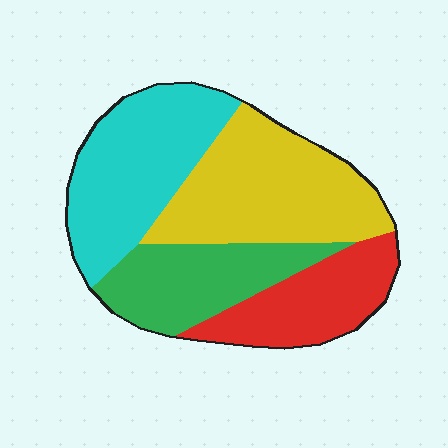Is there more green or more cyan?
Cyan.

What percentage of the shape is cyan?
Cyan takes up about one quarter (1/4) of the shape.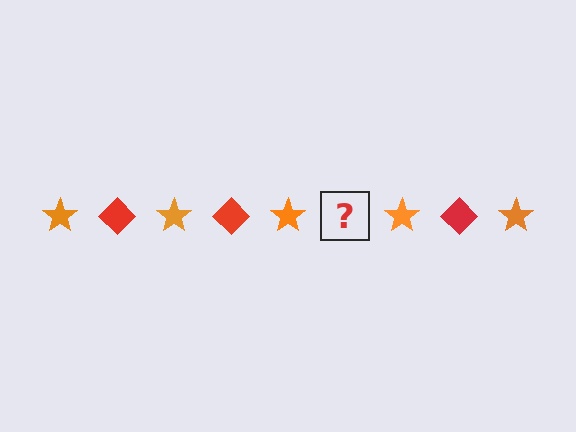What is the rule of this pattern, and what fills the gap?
The rule is that the pattern alternates between orange star and red diamond. The gap should be filled with a red diamond.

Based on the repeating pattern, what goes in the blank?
The blank should be a red diamond.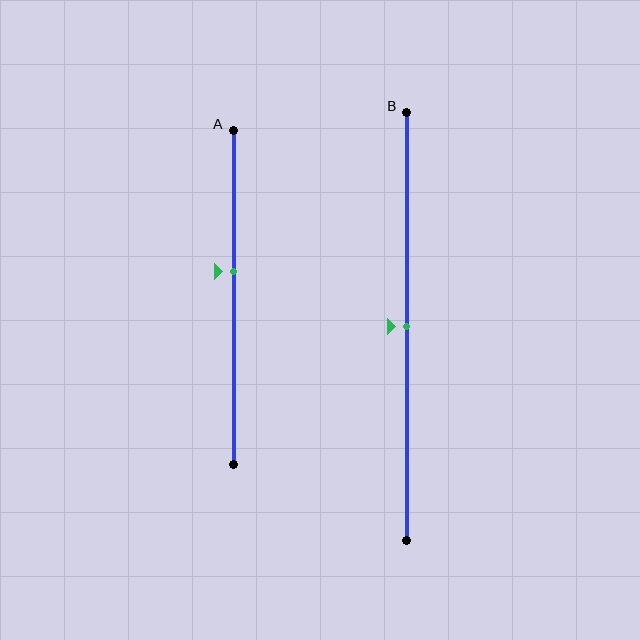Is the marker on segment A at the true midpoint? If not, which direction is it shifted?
No, the marker on segment A is shifted upward by about 8% of the segment length.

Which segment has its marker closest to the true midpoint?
Segment B has its marker closest to the true midpoint.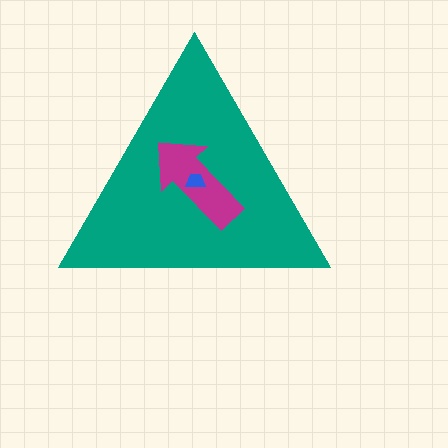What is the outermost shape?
The teal triangle.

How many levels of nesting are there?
3.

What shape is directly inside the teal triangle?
The magenta arrow.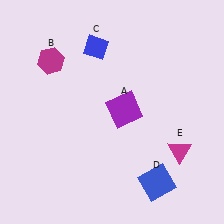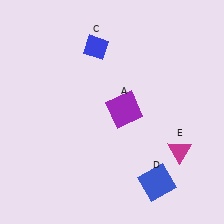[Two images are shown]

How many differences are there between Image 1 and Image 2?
There is 1 difference between the two images.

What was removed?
The magenta hexagon (B) was removed in Image 2.